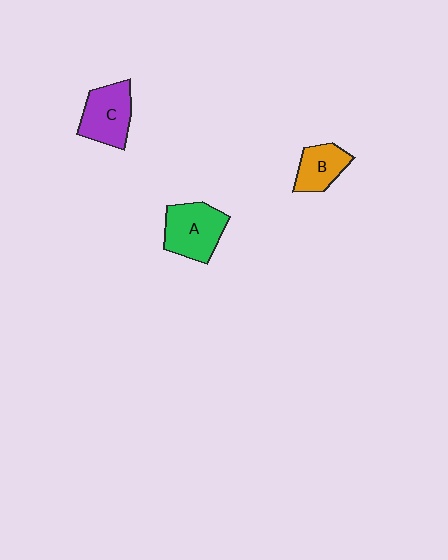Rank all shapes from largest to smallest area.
From largest to smallest: A (green), C (purple), B (orange).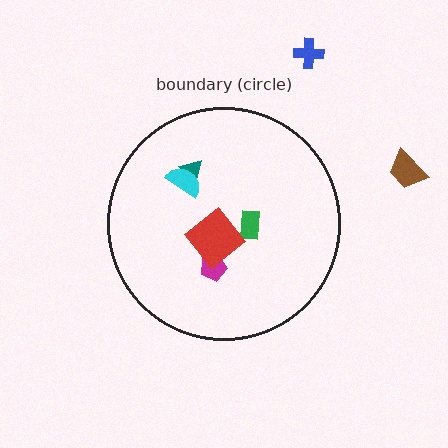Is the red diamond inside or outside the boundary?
Inside.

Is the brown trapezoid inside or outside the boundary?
Outside.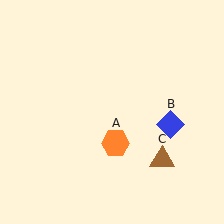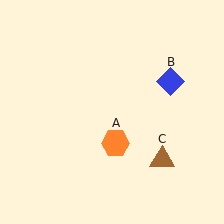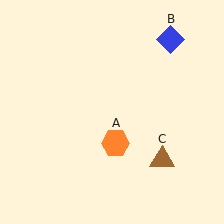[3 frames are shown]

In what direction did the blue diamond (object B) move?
The blue diamond (object B) moved up.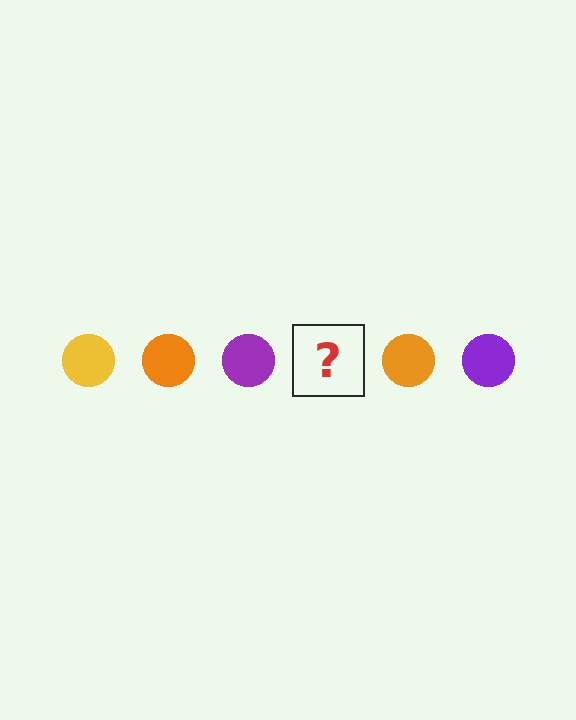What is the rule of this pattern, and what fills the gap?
The rule is that the pattern cycles through yellow, orange, purple circles. The gap should be filled with a yellow circle.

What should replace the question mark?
The question mark should be replaced with a yellow circle.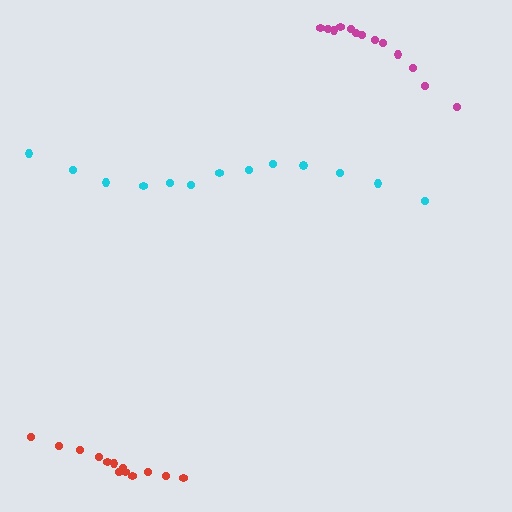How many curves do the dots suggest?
There are 3 distinct paths.